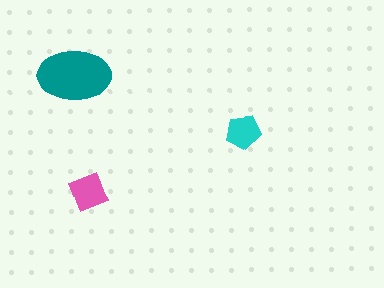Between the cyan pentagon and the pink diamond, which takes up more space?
The pink diamond.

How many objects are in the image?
There are 3 objects in the image.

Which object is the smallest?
The cyan pentagon.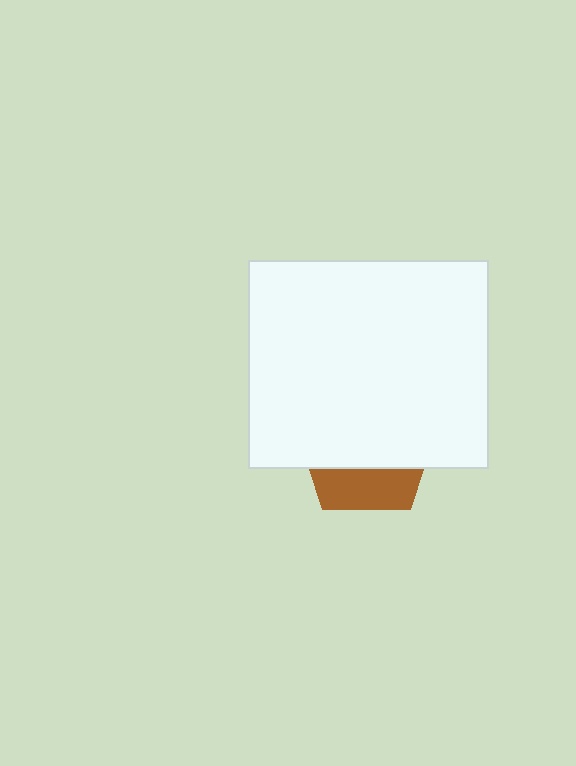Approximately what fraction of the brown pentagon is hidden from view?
Roughly 69% of the brown pentagon is hidden behind the white rectangle.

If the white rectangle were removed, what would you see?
You would see the complete brown pentagon.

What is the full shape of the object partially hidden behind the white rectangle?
The partially hidden object is a brown pentagon.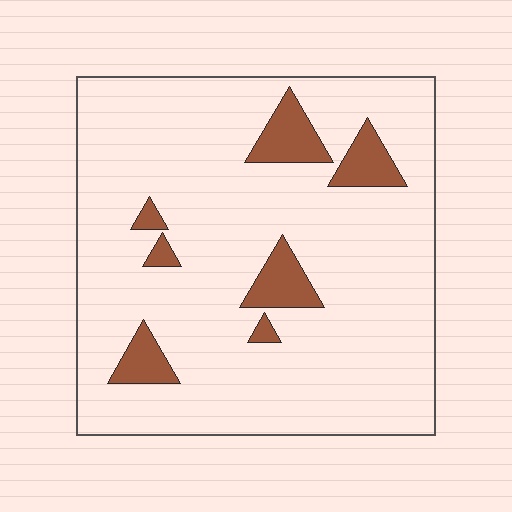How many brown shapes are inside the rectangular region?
7.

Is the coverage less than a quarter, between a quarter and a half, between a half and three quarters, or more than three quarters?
Less than a quarter.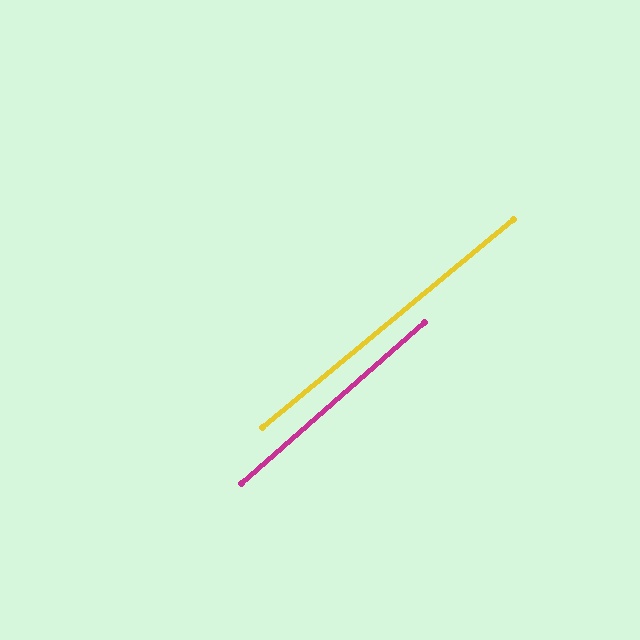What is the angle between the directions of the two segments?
Approximately 2 degrees.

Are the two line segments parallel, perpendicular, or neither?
Parallel — their directions differ by only 1.7°.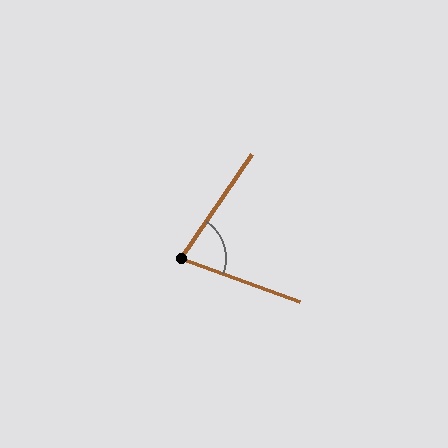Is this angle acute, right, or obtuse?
It is acute.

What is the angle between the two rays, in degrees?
Approximately 76 degrees.